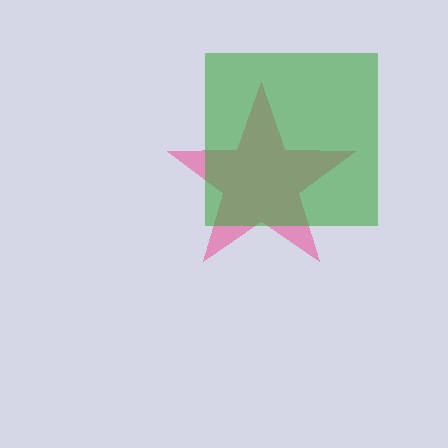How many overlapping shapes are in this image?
There are 2 overlapping shapes in the image.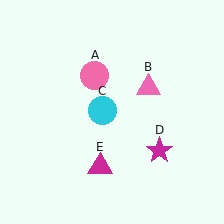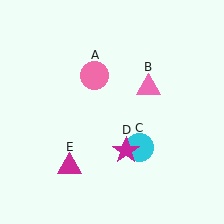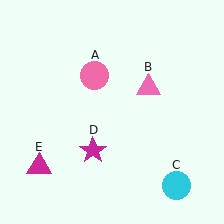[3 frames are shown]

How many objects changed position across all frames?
3 objects changed position: cyan circle (object C), magenta star (object D), magenta triangle (object E).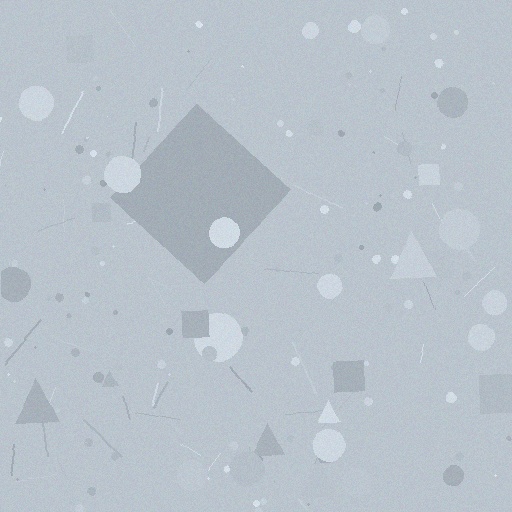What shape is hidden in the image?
A diamond is hidden in the image.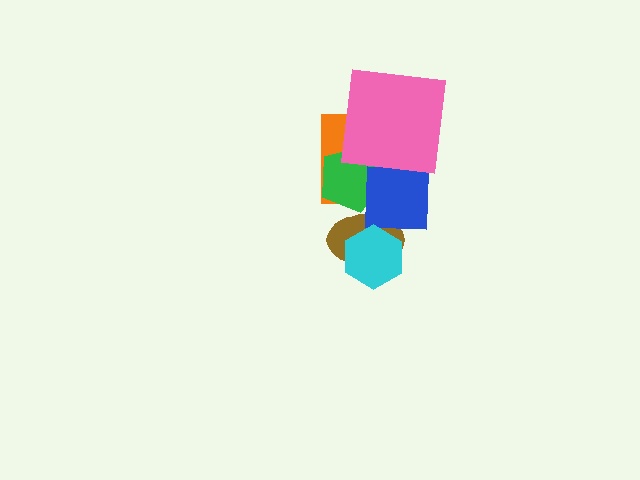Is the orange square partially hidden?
Yes, it is partially covered by another shape.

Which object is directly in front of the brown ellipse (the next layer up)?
The green pentagon is directly in front of the brown ellipse.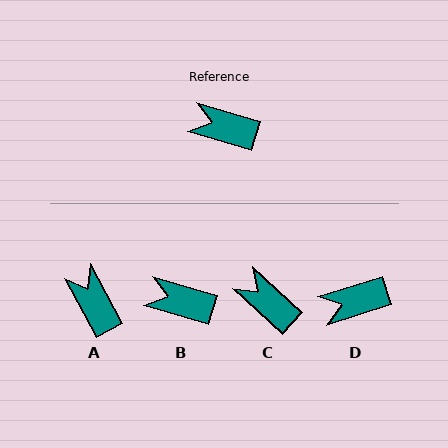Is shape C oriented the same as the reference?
No, it is off by about 26 degrees.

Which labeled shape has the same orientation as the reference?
B.